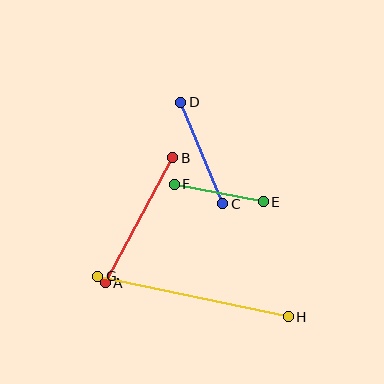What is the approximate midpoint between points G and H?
The midpoint is at approximately (193, 297) pixels.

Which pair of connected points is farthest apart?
Points G and H are farthest apart.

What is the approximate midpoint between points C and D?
The midpoint is at approximately (202, 153) pixels.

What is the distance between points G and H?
The distance is approximately 195 pixels.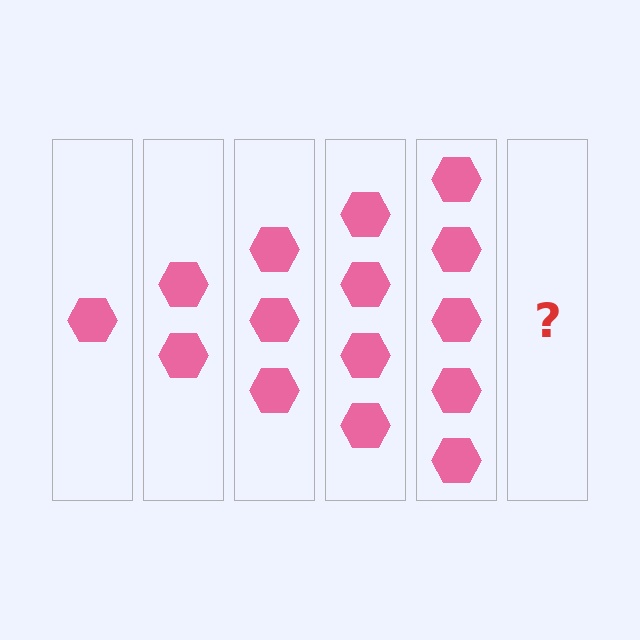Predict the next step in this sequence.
The next step is 6 hexagons.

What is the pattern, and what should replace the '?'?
The pattern is that each step adds one more hexagon. The '?' should be 6 hexagons.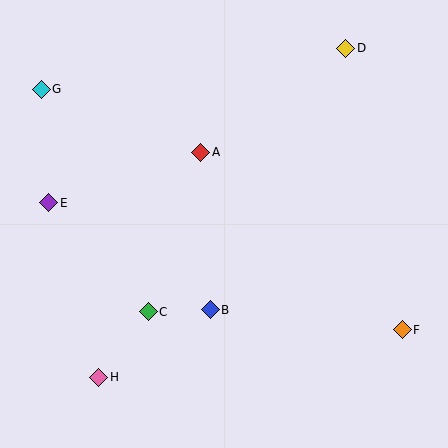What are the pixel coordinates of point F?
Point F is at (402, 330).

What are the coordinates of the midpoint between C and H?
The midpoint between C and H is at (123, 344).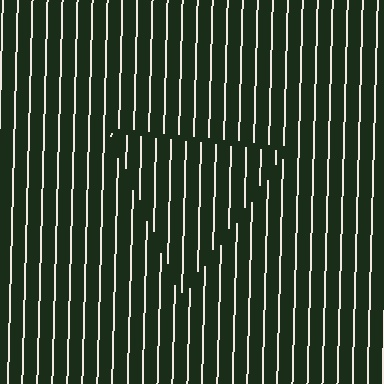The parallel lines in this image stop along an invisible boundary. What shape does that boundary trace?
An illusory triangle. The interior of the shape contains the same grating, shifted by half a period — the contour is defined by the phase discontinuity where line-ends from the inner and outer gratings abut.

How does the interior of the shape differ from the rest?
The interior of the shape contains the same grating, shifted by half a period — the contour is defined by the phase discontinuity where line-ends from the inner and outer gratings abut.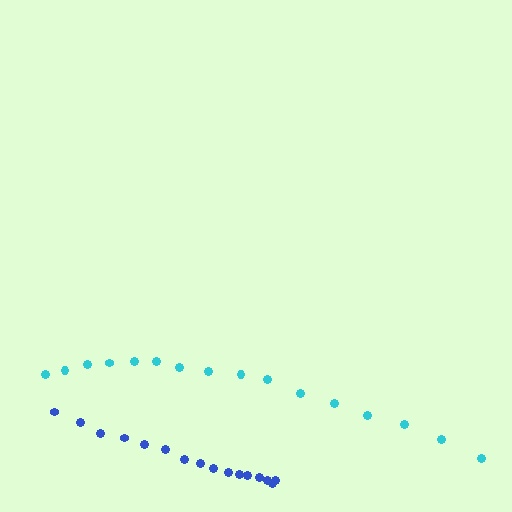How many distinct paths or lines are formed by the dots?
There are 2 distinct paths.